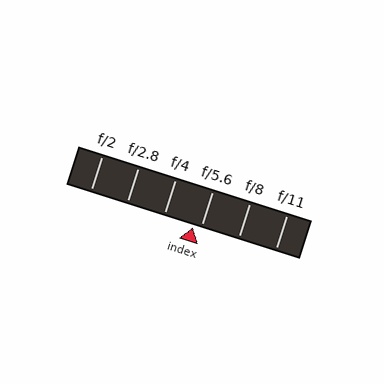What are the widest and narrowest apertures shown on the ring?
The widest aperture shown is f/2 and the narrowest is f/11.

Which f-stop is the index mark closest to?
The index mark is closest to f/5.6.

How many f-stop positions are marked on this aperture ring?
There are 6 f-stop positions marked.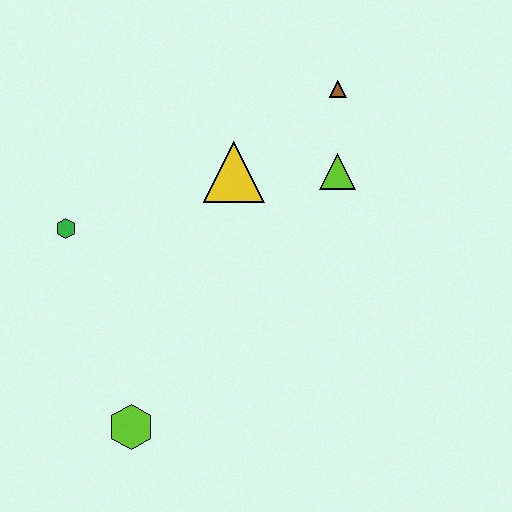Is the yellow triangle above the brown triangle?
No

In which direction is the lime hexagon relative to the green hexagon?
The lime hexagon is below the green hexagon.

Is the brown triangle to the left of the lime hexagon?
No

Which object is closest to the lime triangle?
The brown triangle is closest to the lime triangle.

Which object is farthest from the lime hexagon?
The brown triangle is farthest from the lime hexagon.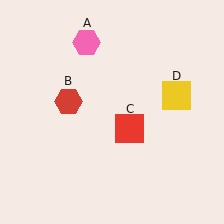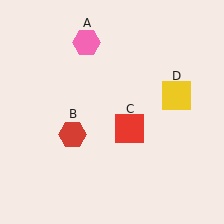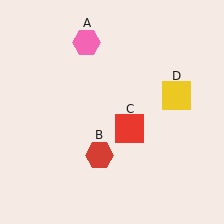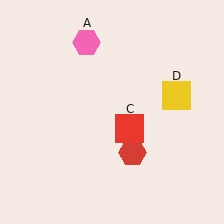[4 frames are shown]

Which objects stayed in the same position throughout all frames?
Pink hexagon (object A) and red square (object C) and yellow square (object D) remained stationary.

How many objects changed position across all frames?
1 object changed position: red hexagon (object B).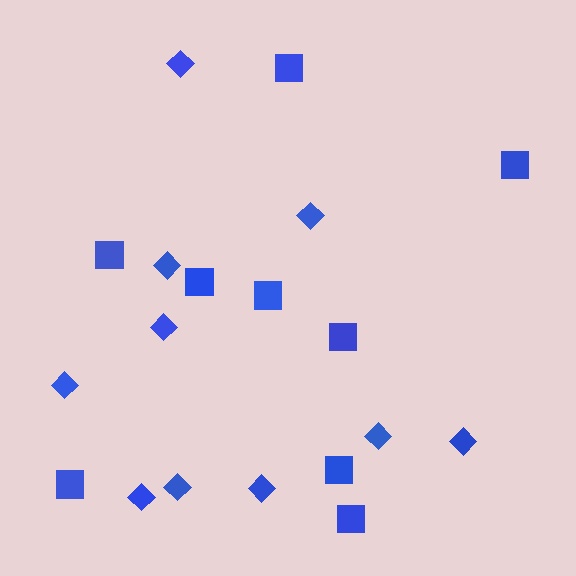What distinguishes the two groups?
There are 2 groups: one group of diamonds (10) and one group of squares (9).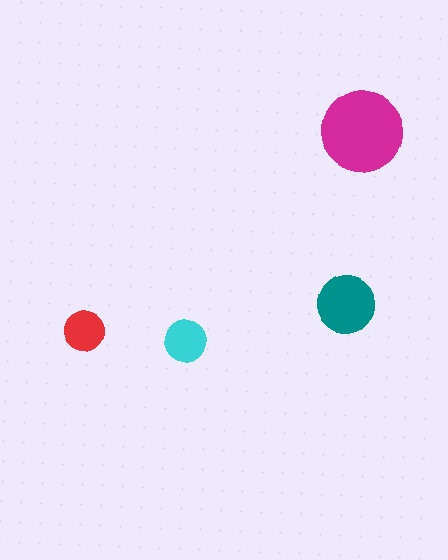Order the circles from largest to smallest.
the magenta one, the teal one, the cyan one, the red one.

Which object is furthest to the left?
The red circle is leftmost.